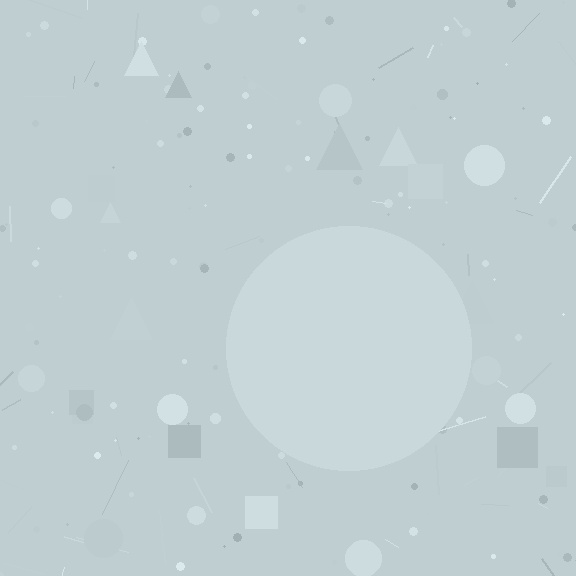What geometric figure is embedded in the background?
A circle is embedded in the background.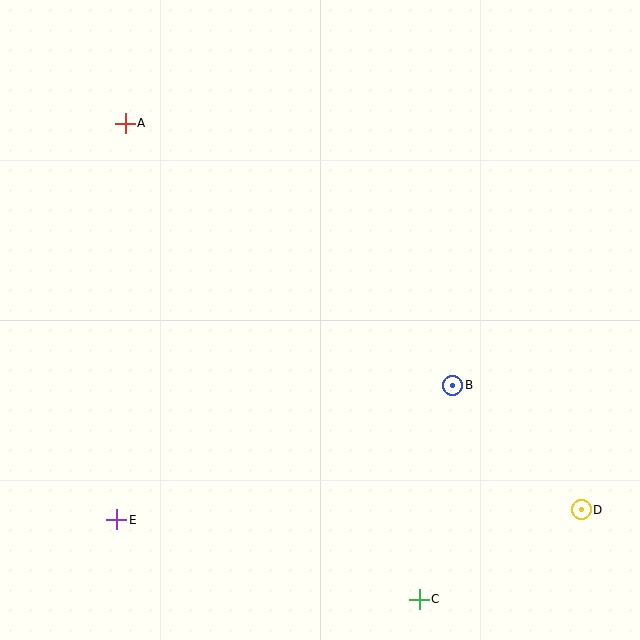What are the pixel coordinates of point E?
Point E is at (117, 520).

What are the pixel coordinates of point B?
Point B is at (453, 385).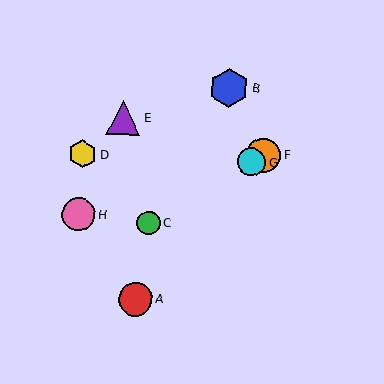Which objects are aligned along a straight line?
Objects C, F, G are aligned along a straight line.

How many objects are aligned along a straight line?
3 objects (C, F, G) are aligned along a straight line.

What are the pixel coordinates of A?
Object A is at (136, 299).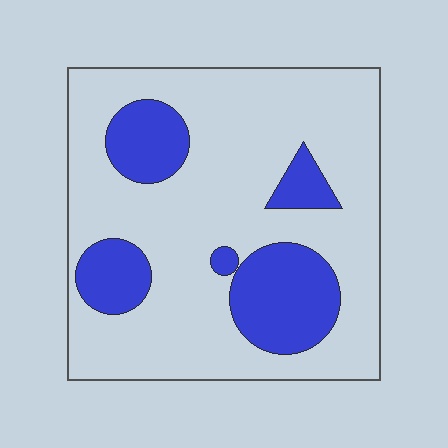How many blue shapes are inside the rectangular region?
5.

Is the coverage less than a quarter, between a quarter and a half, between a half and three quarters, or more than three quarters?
Less than a quarter.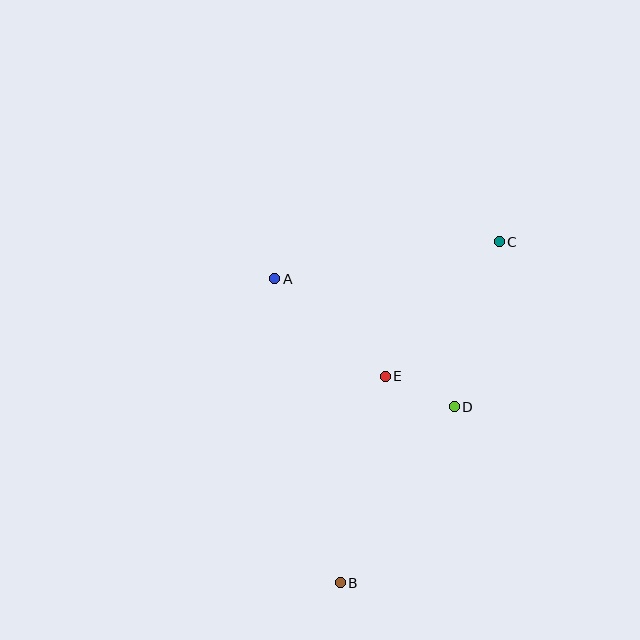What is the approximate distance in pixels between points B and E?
The distance between B and E is approximately 212 pixels.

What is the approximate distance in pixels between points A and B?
The distance between A and B is approximately 311 pixels.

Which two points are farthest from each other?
Points B and C are farthest from each other.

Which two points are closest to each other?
Points D and E are closest to each other.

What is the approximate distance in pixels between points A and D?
The distance between A and D is approximately 220 pixels.